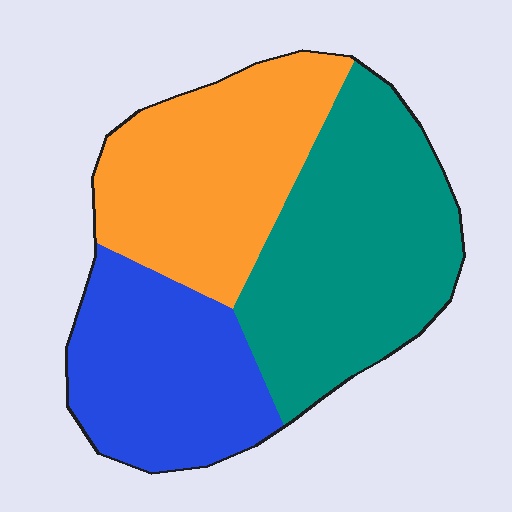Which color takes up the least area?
Blue, at roughly 30%.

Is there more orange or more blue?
Orange.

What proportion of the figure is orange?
Orange covers about 30% of the figure.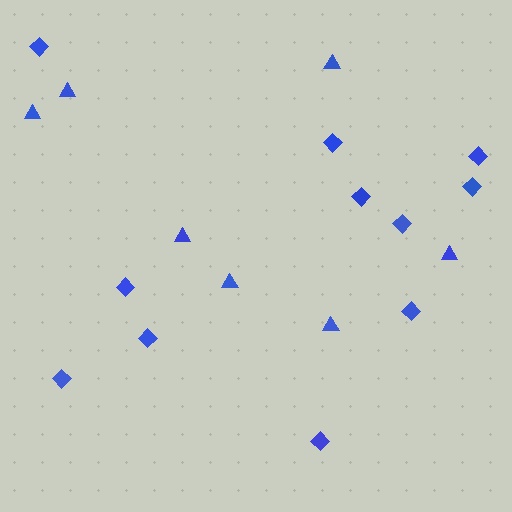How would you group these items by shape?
There are 2 groups: one group of diamonds (11) and one group of triangles (7).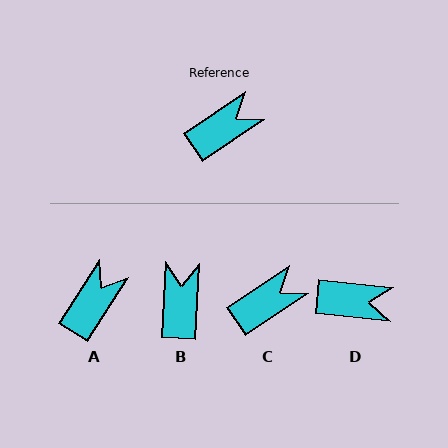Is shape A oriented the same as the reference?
No, it is off by about 24 degrees.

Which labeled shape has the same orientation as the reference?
C.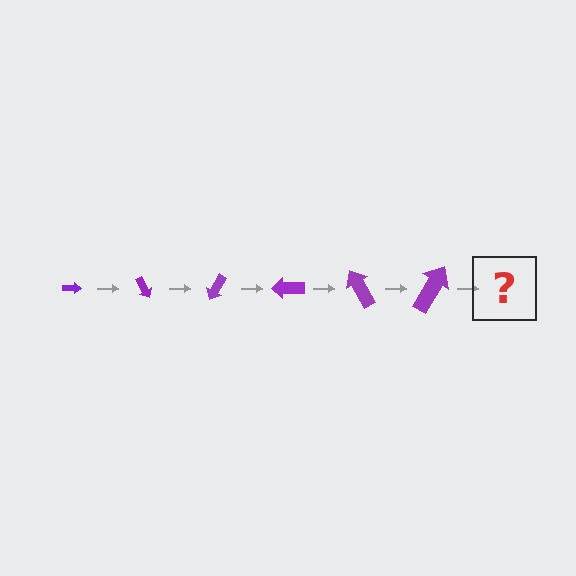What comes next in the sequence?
The next element should be an arrow, larger than the previous one and rotated 360 degrees from the start.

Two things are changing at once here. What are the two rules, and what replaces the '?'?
The two rules are that the arrow grows larger each step and it rotates 60 degrees each step. The '?' should be an arrow, larger than the previous one and rotated 360 degrees from the start.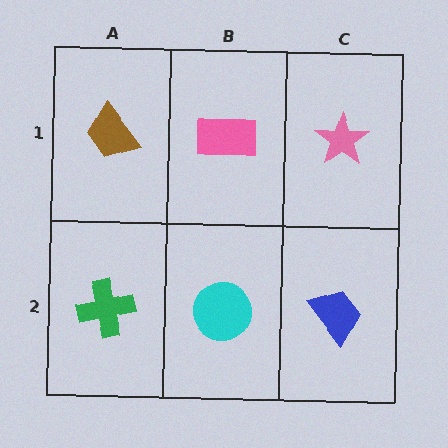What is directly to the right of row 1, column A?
A pink rectangle.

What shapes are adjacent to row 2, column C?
A pink star (row 1, column C), a cyan circle (row 2, column B).